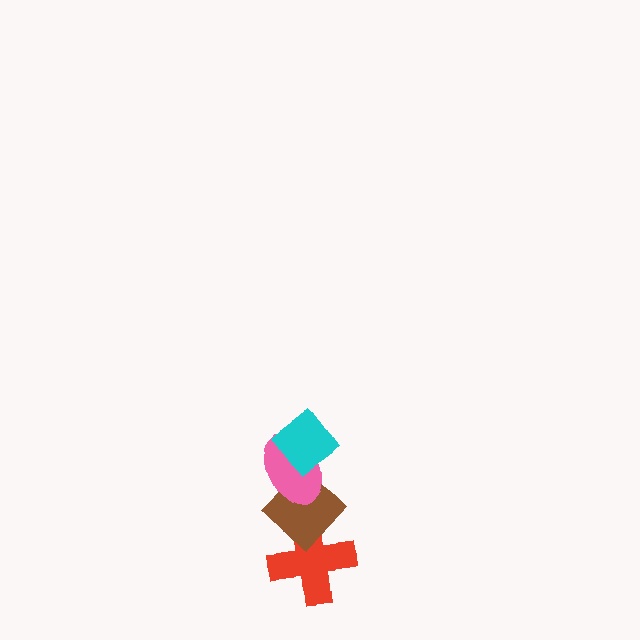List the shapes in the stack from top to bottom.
From top to bottom: the cyan diamond, the pink ellipse, the brown diamond, the red cross.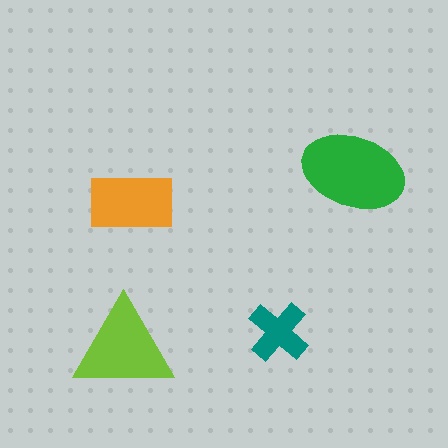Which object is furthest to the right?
The green ellipse is rightmost.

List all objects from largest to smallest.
The green ellipse, the lime triangle, the orange rectangle, the teal cross.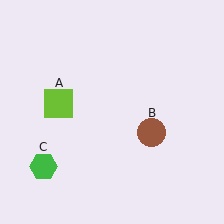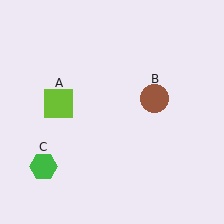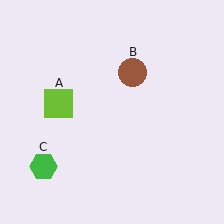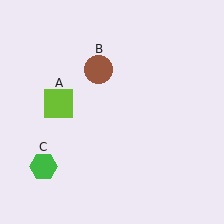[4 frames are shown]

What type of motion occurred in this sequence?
The brown circle (object B) rotated counterclockwise around the center of the scene.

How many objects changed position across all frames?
1 object changed position: brown circle (object B).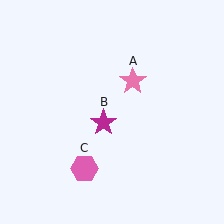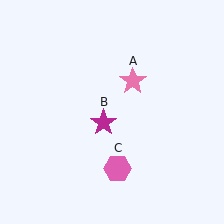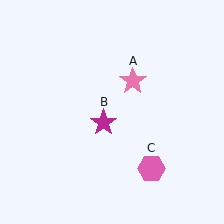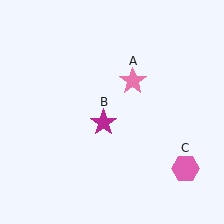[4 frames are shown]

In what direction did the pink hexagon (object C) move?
The pink hexagon (object C) moved right.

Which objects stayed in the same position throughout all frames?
Pink star (object A) and magenta star (object B) remained stationary.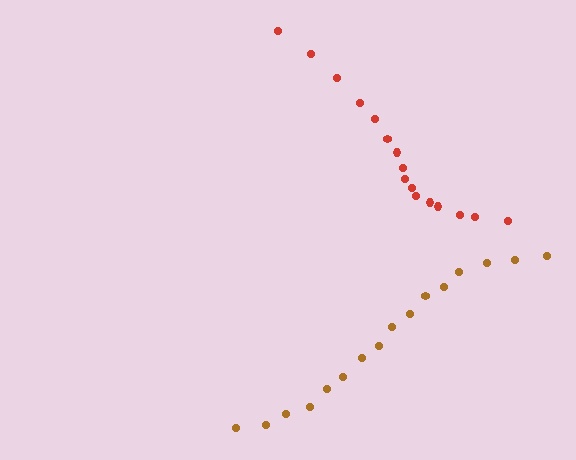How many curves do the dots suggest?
There are 2 distinct paths.